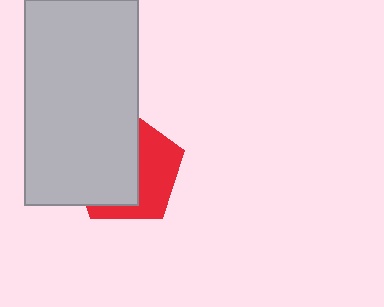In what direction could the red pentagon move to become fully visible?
The red pentagon could move right. That would shift it out from behind the light gray rectangle entirely.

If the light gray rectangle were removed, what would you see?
You would see the complete red pentagon.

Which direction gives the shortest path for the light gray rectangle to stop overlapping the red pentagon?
Moving left gives the shortest separation.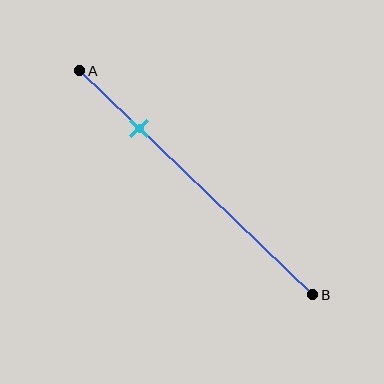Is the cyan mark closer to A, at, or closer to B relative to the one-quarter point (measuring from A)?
The cyan mark is approximately at the one-quarter point of segment AB.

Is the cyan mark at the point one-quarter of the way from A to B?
Yes, the mark is approximately at the one-quarter point.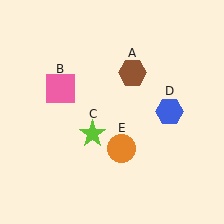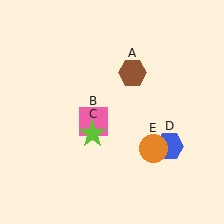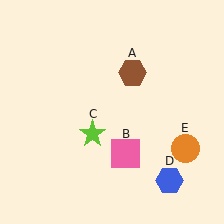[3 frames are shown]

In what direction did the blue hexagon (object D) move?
The blue hexagon (object D) moved down.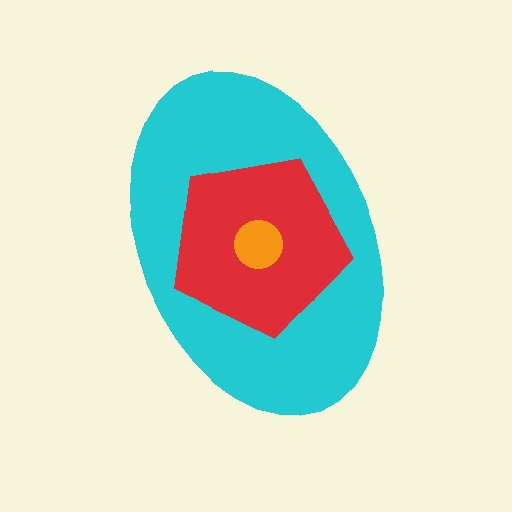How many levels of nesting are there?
3.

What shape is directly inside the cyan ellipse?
The red pentagon.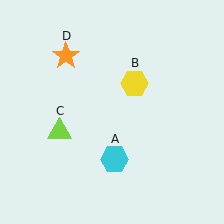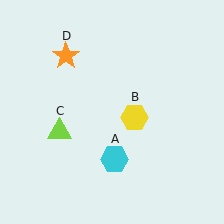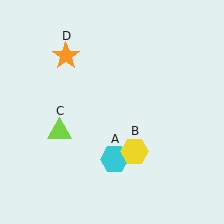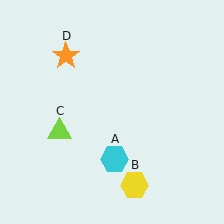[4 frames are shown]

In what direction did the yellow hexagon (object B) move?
The yellow hexagon (object B) moved down.